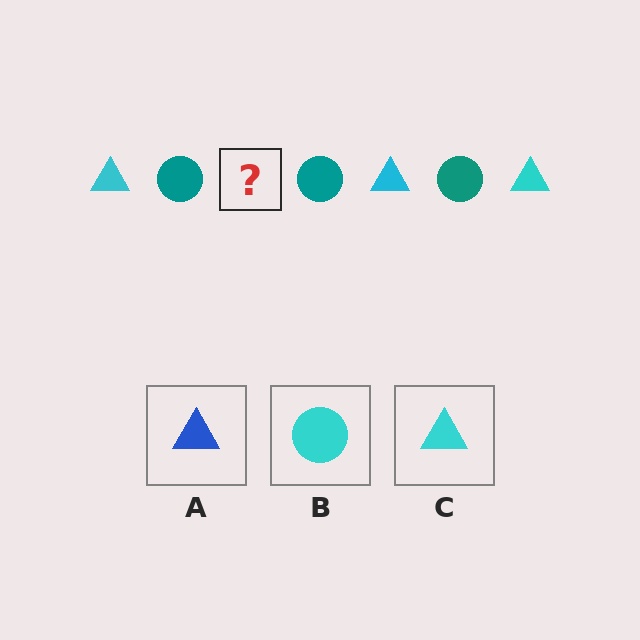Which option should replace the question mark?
Option C.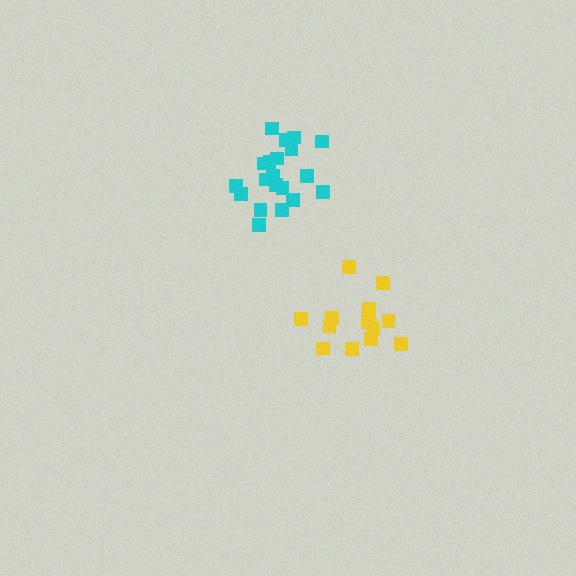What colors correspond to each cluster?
The clusters are colored: yellow, cyan.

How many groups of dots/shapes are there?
There are 2 groups.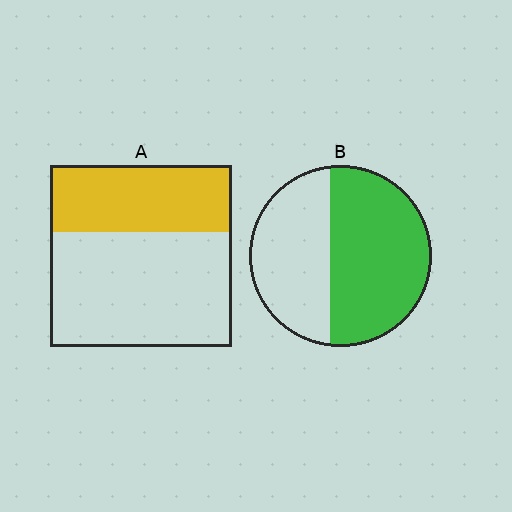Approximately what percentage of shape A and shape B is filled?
A is approximately 35% and B is approximately 55%.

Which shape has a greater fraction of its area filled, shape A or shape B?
Shape B.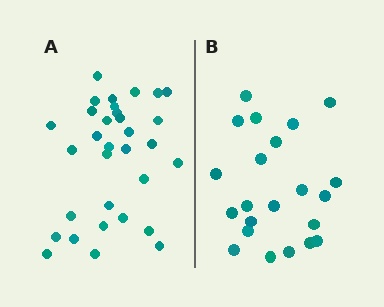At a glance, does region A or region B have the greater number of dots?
Region A (the left region) has more dots.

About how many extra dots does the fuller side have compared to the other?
Region A has roughly 10 or so more dots than region B.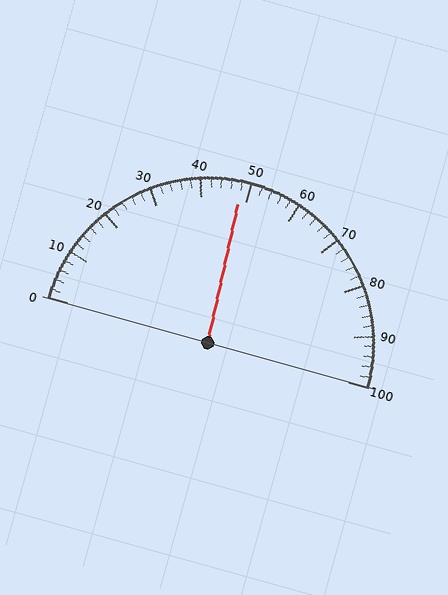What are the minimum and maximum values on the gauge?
The gauge ranges from 0 to 100.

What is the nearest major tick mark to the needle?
The nearest major tick mark is 50.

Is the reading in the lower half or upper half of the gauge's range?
The reading is in the lower half of the range (0 to 100).